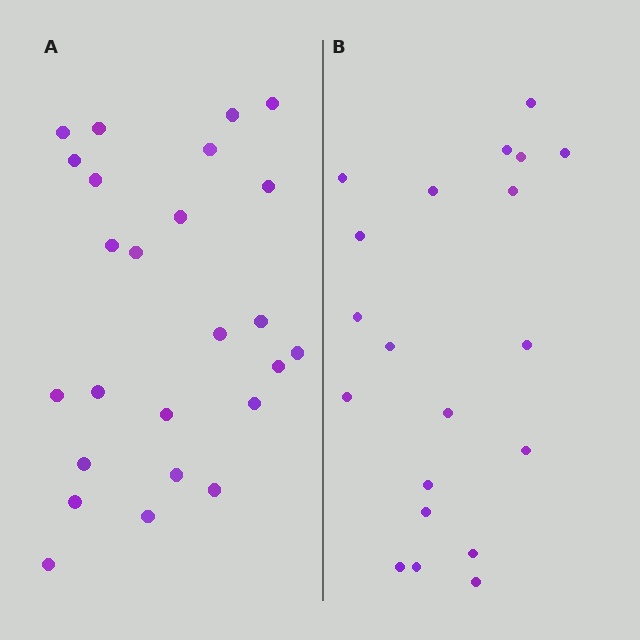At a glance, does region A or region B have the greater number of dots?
Region A (the left region) has more dots.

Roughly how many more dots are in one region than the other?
Region A has about 5 more dots than region B.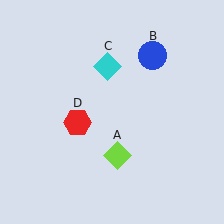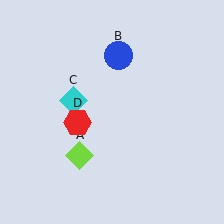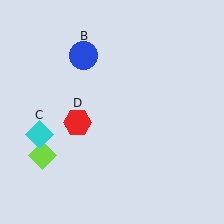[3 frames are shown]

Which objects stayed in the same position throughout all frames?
Red hexagon (object D) remained stationary.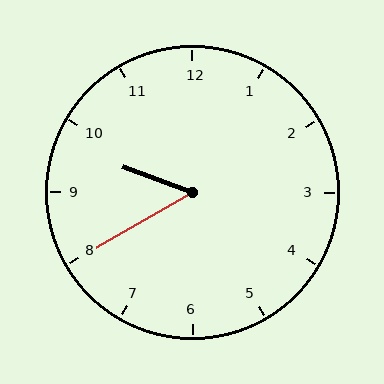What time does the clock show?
9:40.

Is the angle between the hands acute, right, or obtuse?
It is acute.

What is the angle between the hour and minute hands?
Approximately 50 degrees.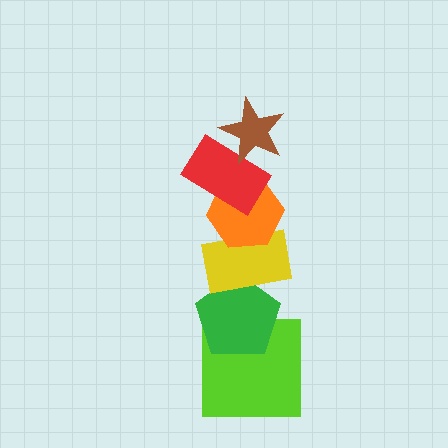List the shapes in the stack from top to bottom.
From top to bottom: the brown star, the red rectangle, the orange hexagon, the yellow rectangle, the green pentagon, the lime square.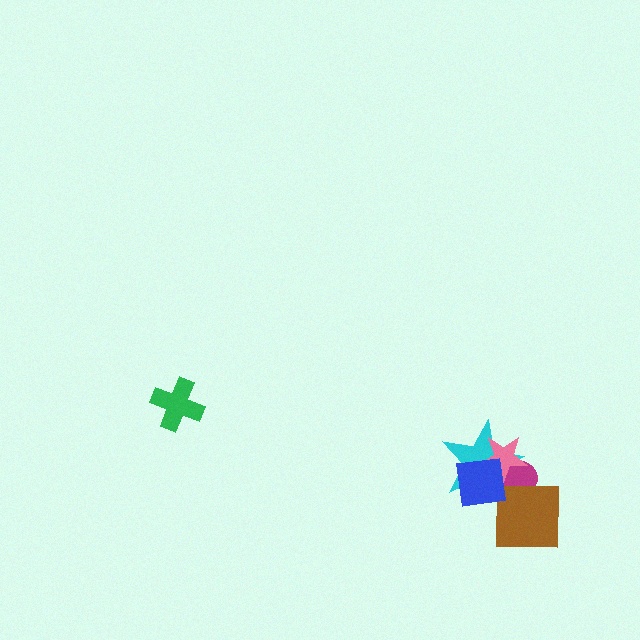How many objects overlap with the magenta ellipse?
4 objects overlap with the magenta ellipse.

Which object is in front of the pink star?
The blue square is in front of the pink star.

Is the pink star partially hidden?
Yes, it is partially covered by another shape.